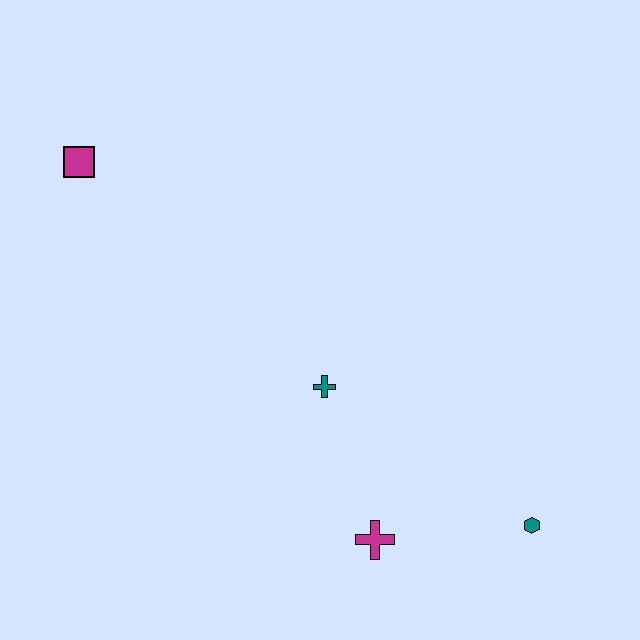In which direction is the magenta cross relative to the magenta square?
The magenta cross is below the magenta square.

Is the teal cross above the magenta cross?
Yes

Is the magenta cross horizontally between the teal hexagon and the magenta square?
Yes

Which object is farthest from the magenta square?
The teal hexagon is farthest from the magenta square.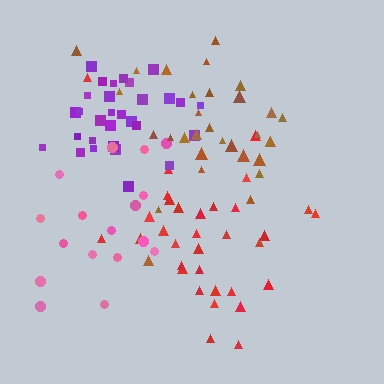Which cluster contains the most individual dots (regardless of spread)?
Red (33).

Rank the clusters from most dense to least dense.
purple, brown, red, pink.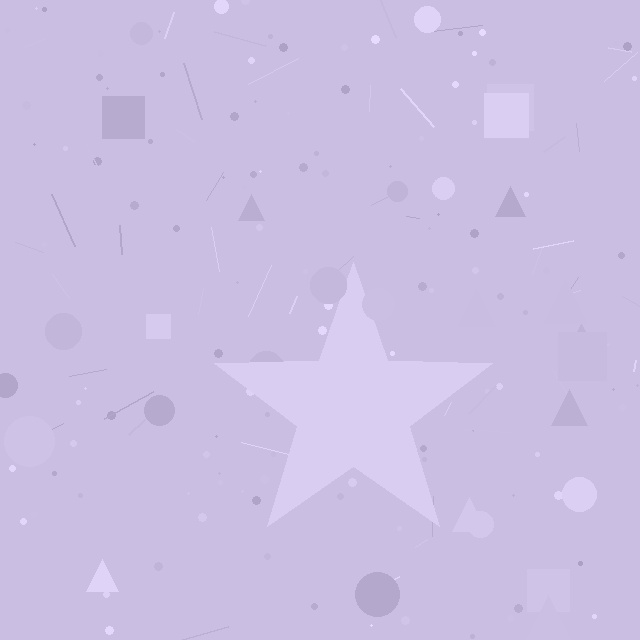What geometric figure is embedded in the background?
A star is embedded in the background.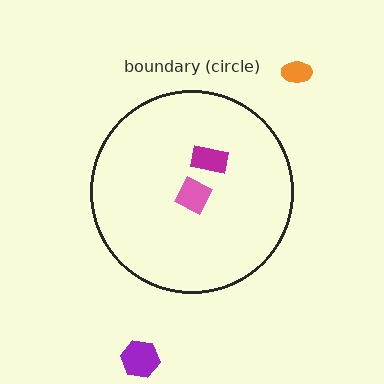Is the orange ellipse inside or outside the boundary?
Outside.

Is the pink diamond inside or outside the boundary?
Inside.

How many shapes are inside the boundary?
2 inside, 2 outside.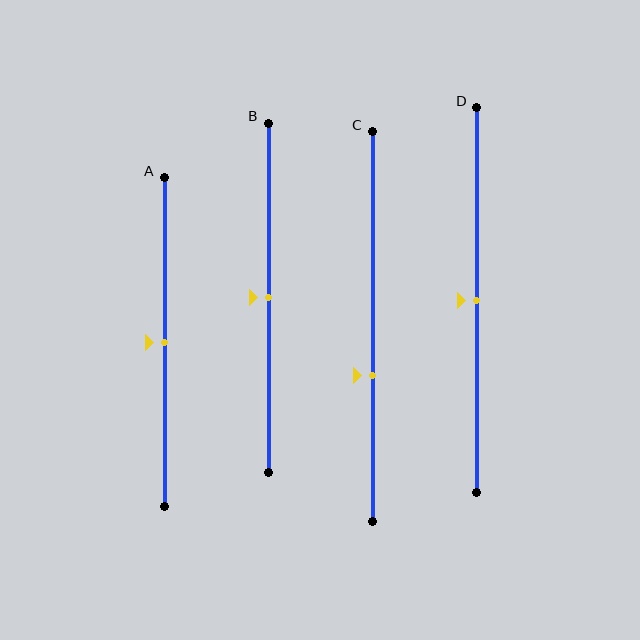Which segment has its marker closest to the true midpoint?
Segment A has its marker closest to the true midpoint.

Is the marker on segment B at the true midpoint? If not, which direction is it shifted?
Yes, the marker on segment B is at the true midpoint.